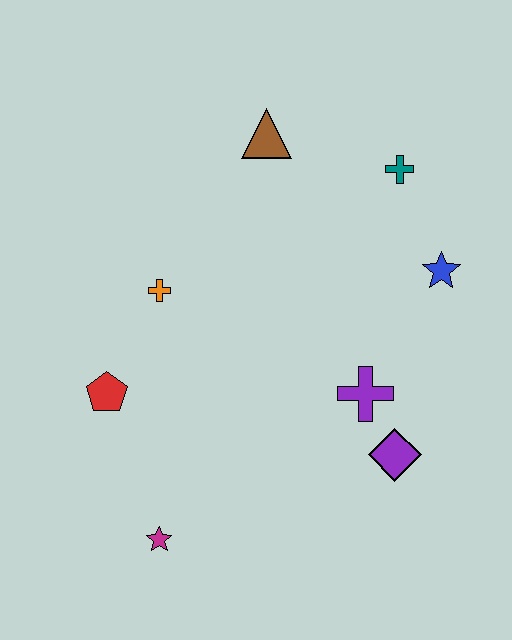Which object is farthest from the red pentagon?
The teal cross is farthest from the red pentagon.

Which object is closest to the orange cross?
The red pentagon is closest to the orange cross.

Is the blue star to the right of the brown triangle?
Yes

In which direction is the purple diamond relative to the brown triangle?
The purple diamond is below the brown triangle.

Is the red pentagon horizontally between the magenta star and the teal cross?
No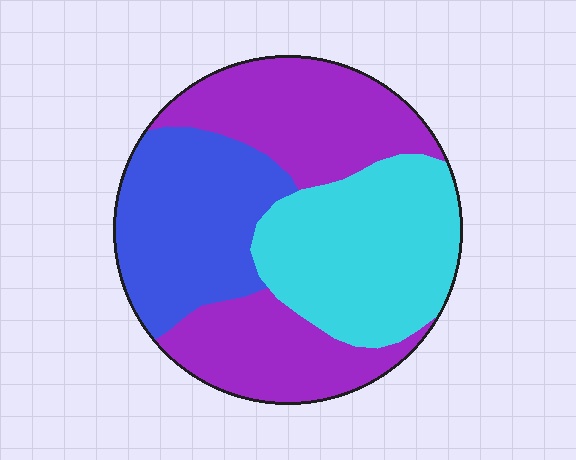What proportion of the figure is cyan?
Cyan takes up about one third (1/3) of the figure.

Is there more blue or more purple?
Purple.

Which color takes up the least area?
Blue, at roughly 25%.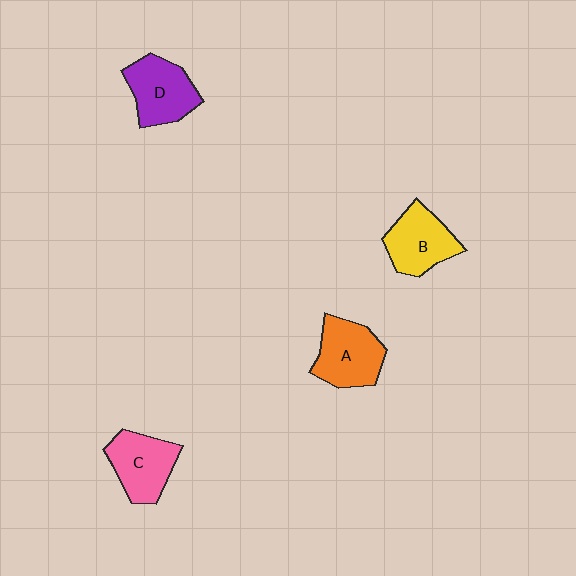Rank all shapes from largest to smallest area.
From largest to smallest: A (orange), D (purple), C (pink), B (yellow).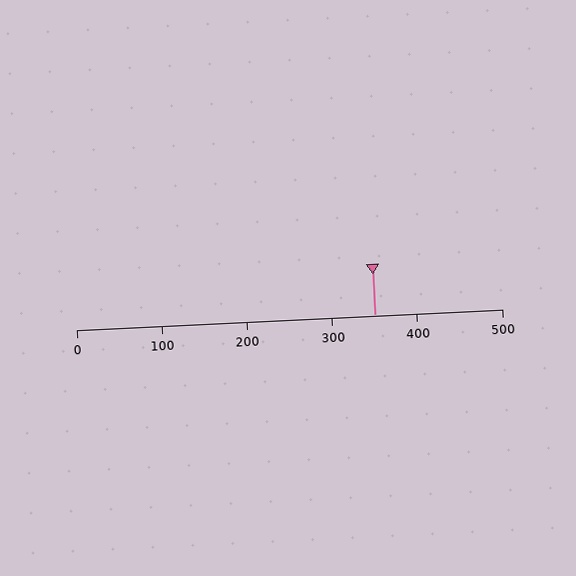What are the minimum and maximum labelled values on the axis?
The axis runs from 0 to 500.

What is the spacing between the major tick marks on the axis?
The major ticks are spaced 100 apart.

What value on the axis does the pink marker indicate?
The marker indicates approximately 350.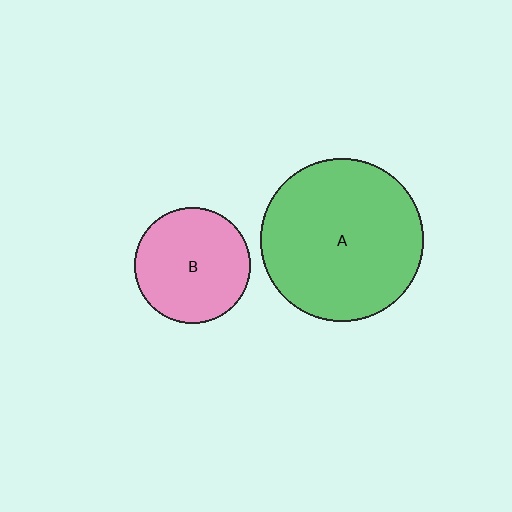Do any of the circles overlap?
No, none of the circles overlap.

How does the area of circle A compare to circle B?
Approximately 2.0 times.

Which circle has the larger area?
Circle A (green).